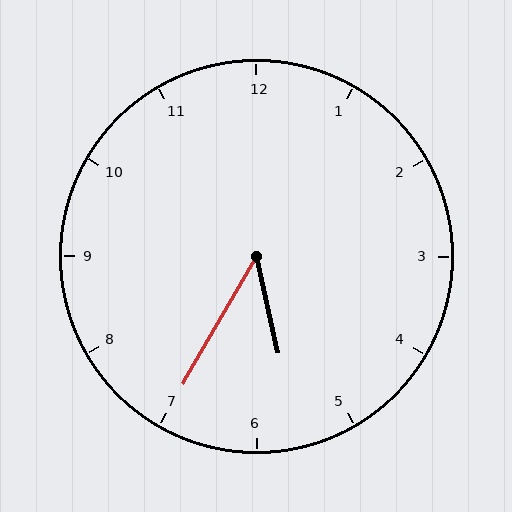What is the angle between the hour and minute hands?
Approximately 42 degrees.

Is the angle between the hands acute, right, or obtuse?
It is acute.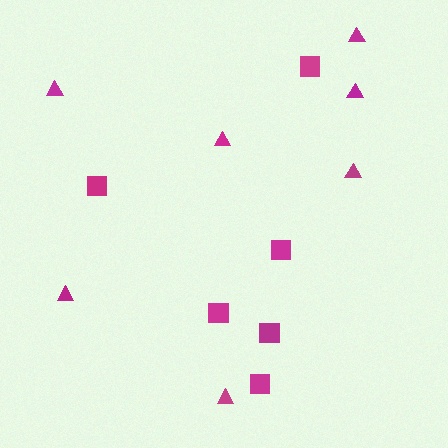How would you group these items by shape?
There are 2 groups: one group of squares (6) and one group of triangles (7).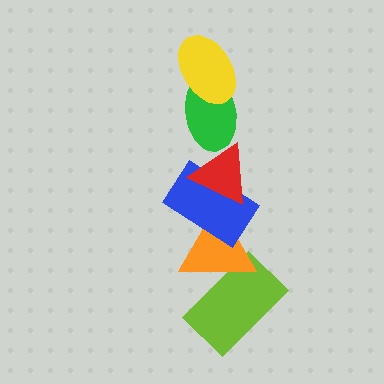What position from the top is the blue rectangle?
The blue rectangle is 4th from the top.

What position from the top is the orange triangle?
The orange triangle is 5th from the top.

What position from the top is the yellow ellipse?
The yellow ellipse is 1st from the top.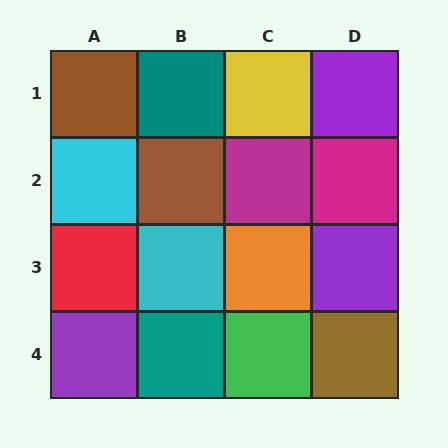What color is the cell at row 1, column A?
Brown.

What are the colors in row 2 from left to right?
Cyan, brown, magenta, magenta.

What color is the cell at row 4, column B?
Teal.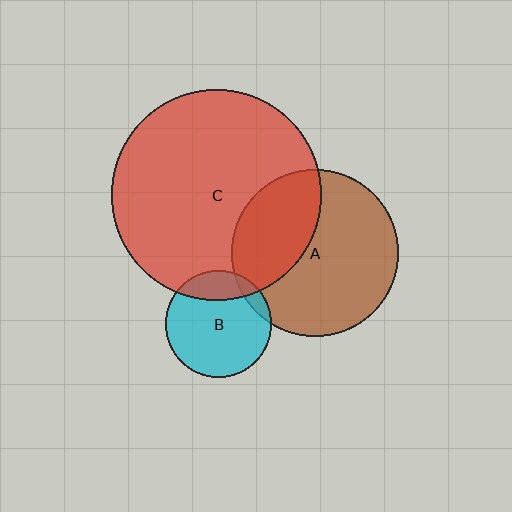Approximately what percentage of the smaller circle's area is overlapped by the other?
Approximately 35%.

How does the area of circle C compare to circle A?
Approximately 1.6 times.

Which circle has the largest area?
Circle C (red).